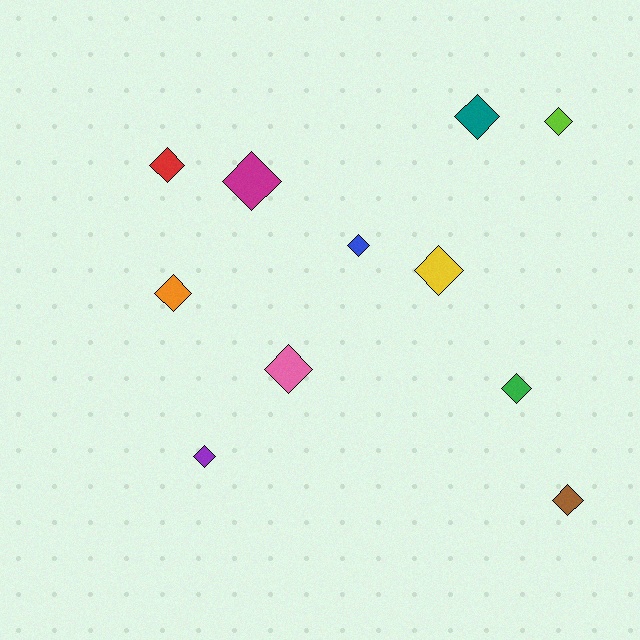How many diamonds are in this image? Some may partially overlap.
There are 11 diamonds.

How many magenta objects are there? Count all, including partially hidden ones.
There is 1 magenta object.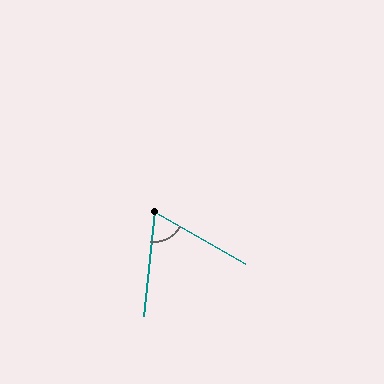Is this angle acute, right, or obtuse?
It is acute.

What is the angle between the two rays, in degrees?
Approximately 67 degrees.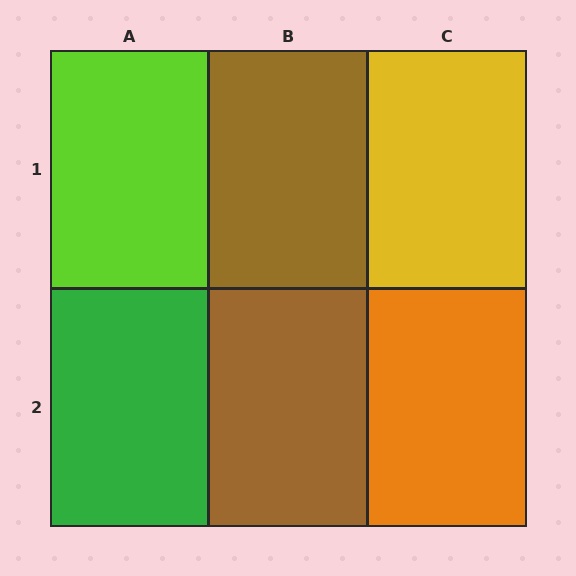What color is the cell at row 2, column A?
Green.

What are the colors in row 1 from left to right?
Lime, brown, yellow.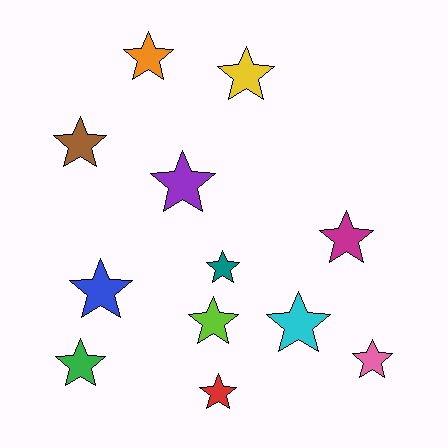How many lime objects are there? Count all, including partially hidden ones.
There is 1 lime object.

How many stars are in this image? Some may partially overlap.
There are 12 stars.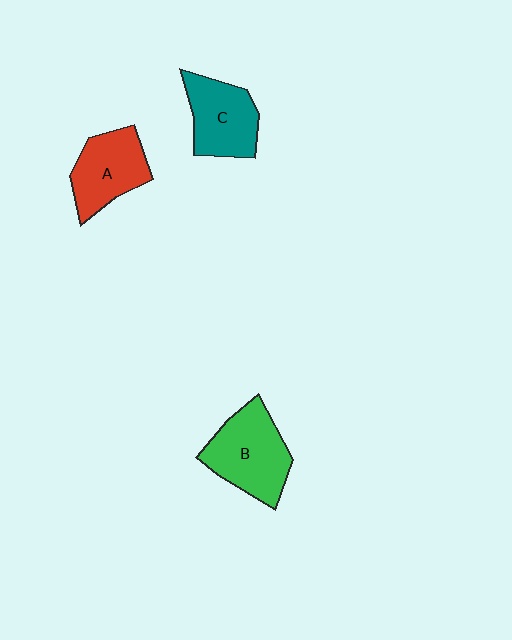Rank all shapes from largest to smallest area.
From largest to smallest: B (green), C (teal), A (red).